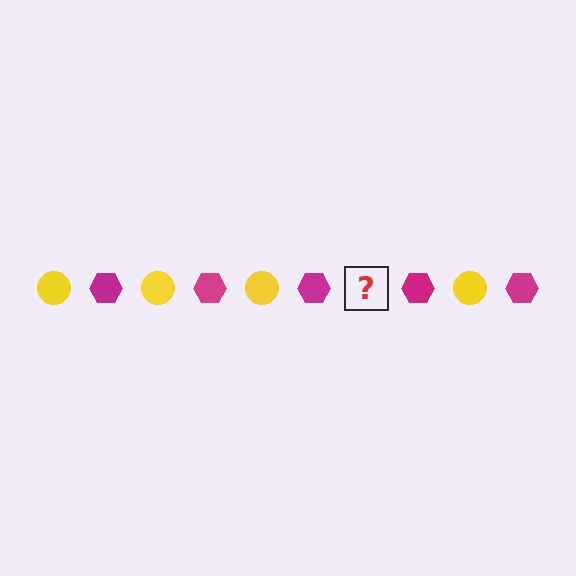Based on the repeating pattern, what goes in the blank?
The blank should be a yellow circle.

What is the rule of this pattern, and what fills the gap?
The rule is that the pattern alternates between yellow circle and magenta hexagon. The gap should be filled with a yellow circle.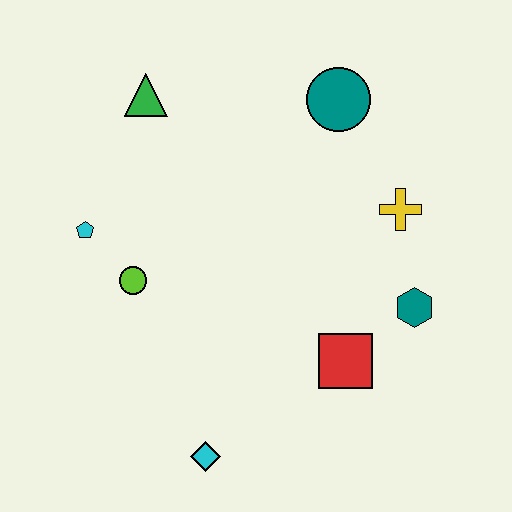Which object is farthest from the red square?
The green triangle is farthest from the red square.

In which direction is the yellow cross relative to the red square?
The yellow cross is above the red square.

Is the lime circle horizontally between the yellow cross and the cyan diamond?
No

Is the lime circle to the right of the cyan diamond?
No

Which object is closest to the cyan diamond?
The red square is closest to the cyan diamond.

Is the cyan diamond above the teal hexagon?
No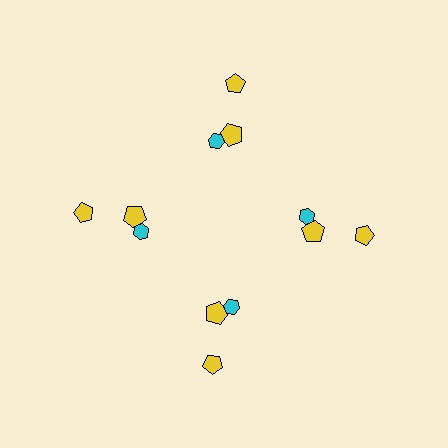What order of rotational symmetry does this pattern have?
This pattern has 4-fold rotational symmetry.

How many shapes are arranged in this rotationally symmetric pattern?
There are 12 shapes, arranged in 4 groups of 3.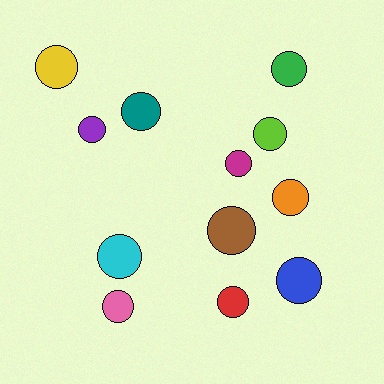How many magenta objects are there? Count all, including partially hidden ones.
There is 1 magenta object.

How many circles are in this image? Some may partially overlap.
There are 12 circles.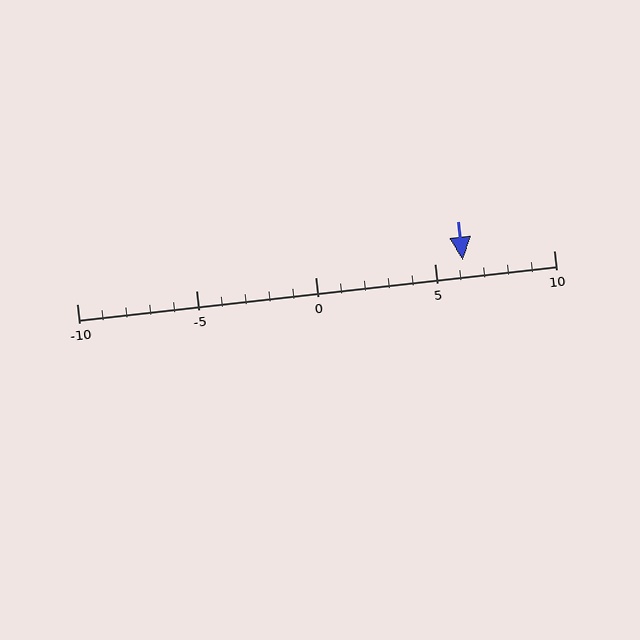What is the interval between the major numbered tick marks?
The major tick marks are spaced 5 units apart.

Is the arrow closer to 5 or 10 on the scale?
The arrow is closer to 5.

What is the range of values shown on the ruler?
The ruler shows values from -10 to 10.